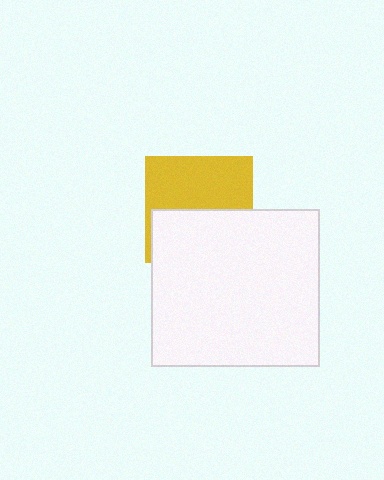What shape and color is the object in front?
The object in front is a white rectangle.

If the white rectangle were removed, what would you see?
You would see the complete yellow square.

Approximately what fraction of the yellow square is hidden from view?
Roughly 47% of the yellow square is hidden behind the white rectangle.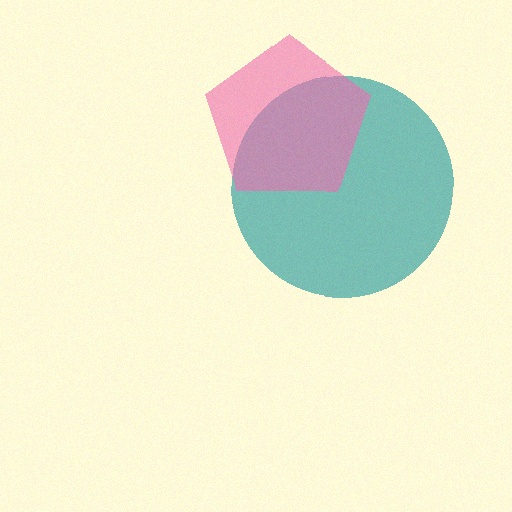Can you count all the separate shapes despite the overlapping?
Yes, there are 2 separate shapes.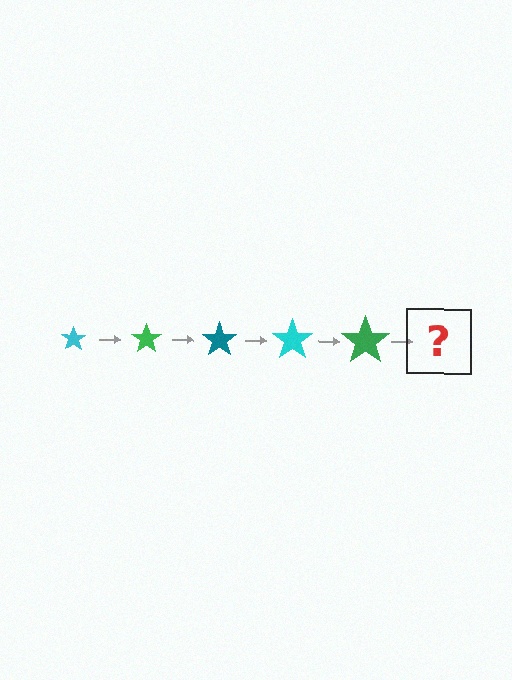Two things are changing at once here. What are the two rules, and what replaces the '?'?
The two rules are that the star grows larger each step and the color cycles through cyan, green, and teal. The '?' should be a teal star, larger than the previous one.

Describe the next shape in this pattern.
It should be a teal star, larger than the previous one.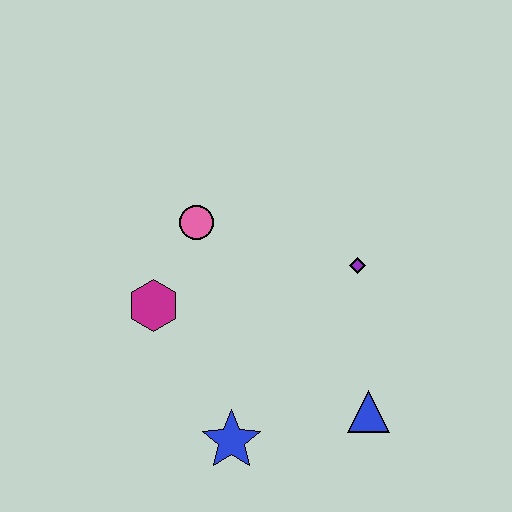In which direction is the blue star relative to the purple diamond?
The blue star is below the purple diamond.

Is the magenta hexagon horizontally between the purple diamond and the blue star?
No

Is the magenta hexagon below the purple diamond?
Yes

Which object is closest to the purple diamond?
The blue triangle is closest to the purple diamond.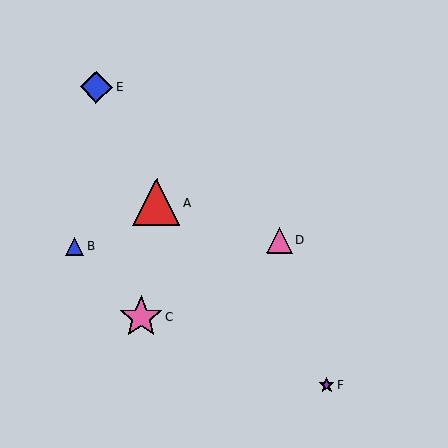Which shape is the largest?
The red triangle (labeled A) is the largest.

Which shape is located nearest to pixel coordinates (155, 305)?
The pink star (labeled C) at (141, 317) is nearest to that location.